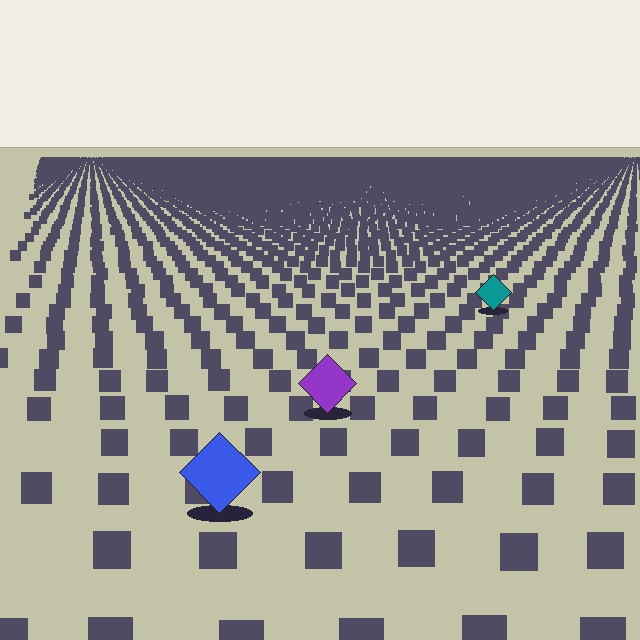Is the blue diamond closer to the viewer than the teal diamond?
Yes. The blue diamond is closer — you can tell from the texture gradient: the ground texture is coarser near it.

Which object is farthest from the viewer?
The teal diamond is farthest from the viewer. It appears smaller and the ground texture around it is denser.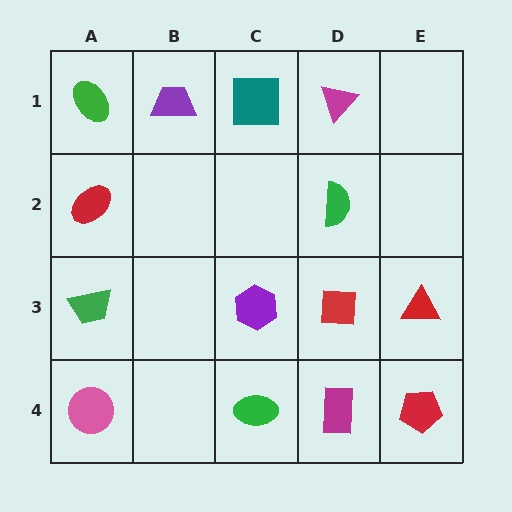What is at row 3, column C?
A purple hexagon.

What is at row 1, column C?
A teal square.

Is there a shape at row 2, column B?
No, that cell is empty.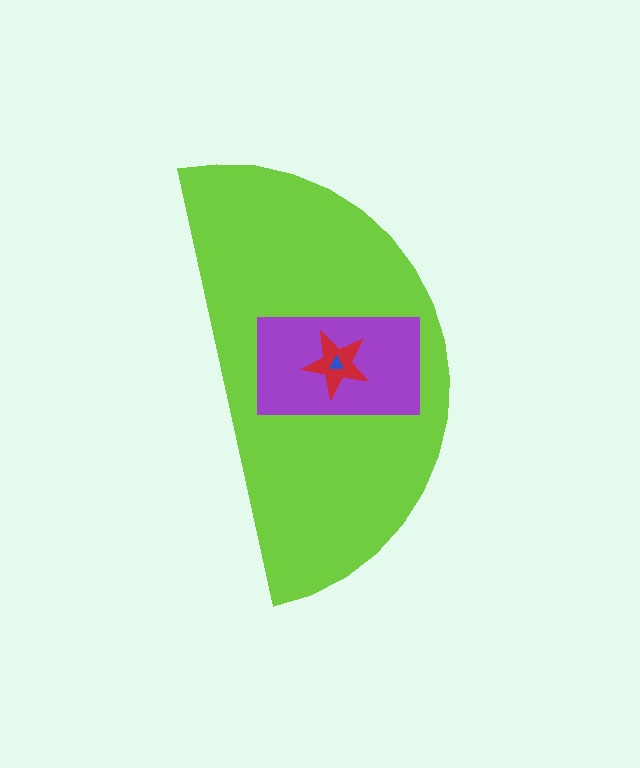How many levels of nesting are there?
4.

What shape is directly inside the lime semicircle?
The purple rectangle.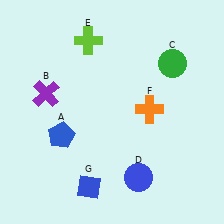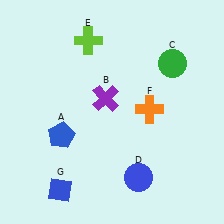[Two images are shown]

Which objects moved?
The objects that moved are: the purple cross (B), the blue diamond (G).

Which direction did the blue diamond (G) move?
The blue diamond (G) moved left.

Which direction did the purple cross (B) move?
The purple cross (B) moved right.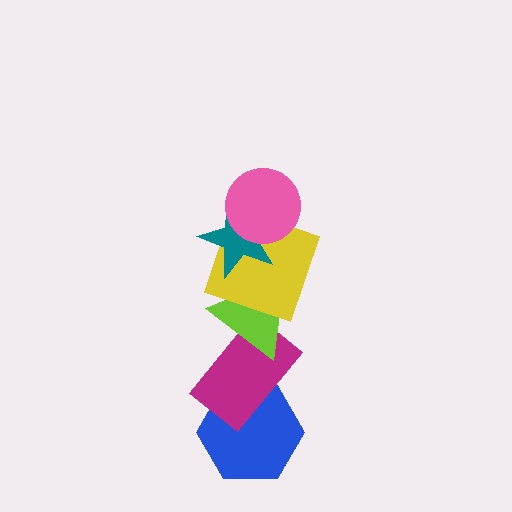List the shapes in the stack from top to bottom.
From top to bottom: the pink circle, the teal star, the yellow square, the lime triangle, the magenta rectangle, the blue hexagon.